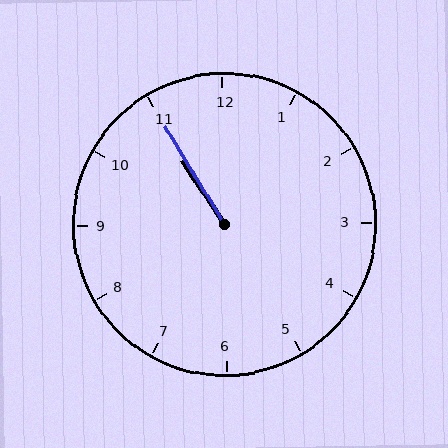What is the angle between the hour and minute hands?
Approximately 2 degrees.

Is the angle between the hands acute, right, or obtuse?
It is acute.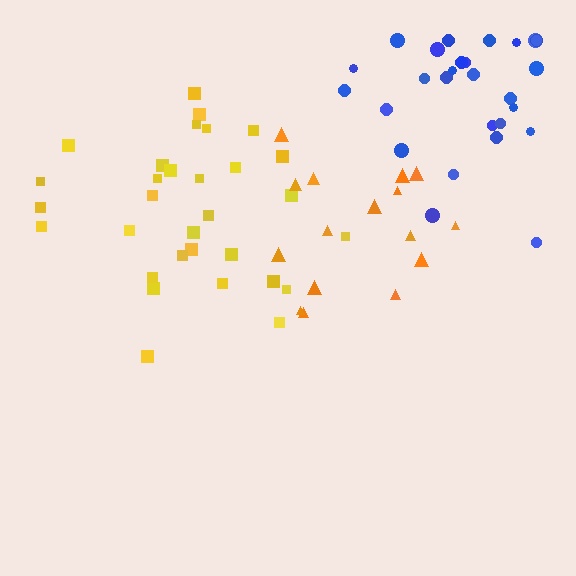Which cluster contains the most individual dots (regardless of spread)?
Yellow (31).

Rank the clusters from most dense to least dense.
yellow, blue, orange.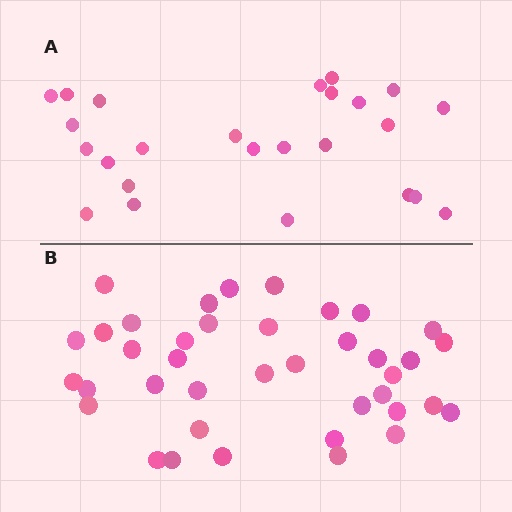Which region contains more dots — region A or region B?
Region B (the bottom region) has more dots.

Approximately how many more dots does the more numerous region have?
Region B has approximately 15 more dots than region A.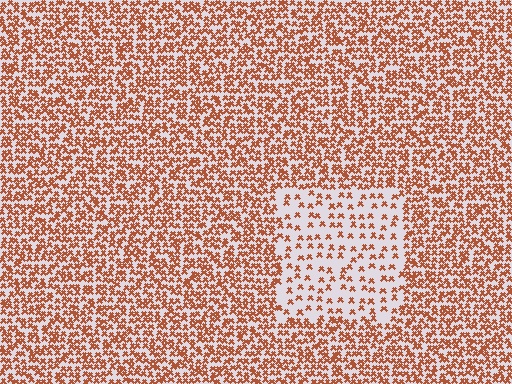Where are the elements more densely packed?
The elements are more densely packed outside the rectangle boundary.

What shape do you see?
I see a rectangle.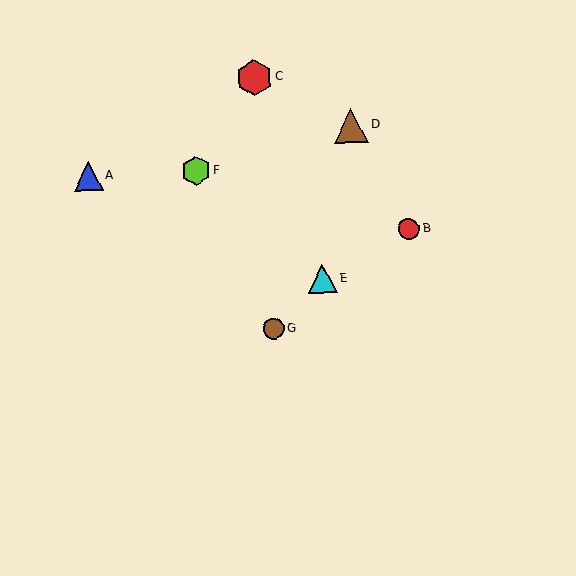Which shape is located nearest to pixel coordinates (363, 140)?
The brown triangle (labeled D) at (351, 126) is nearest to that location.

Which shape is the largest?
The red hexagon (labeled C) is the largest.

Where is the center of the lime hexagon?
The center of the lime hexagon is at (196, 171).